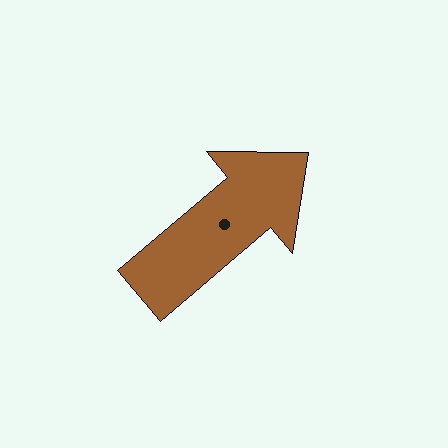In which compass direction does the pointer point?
Northeast.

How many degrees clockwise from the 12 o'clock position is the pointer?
Approximately 50 degrees.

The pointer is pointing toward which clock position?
Roughly 2 o'clock.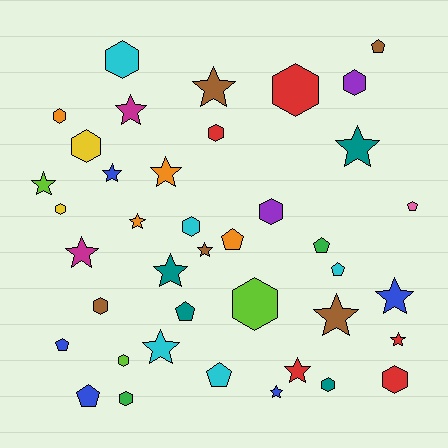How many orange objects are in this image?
There are 4 orange objects.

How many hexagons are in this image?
There are 15 hexagons.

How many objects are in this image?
There are 40 objects.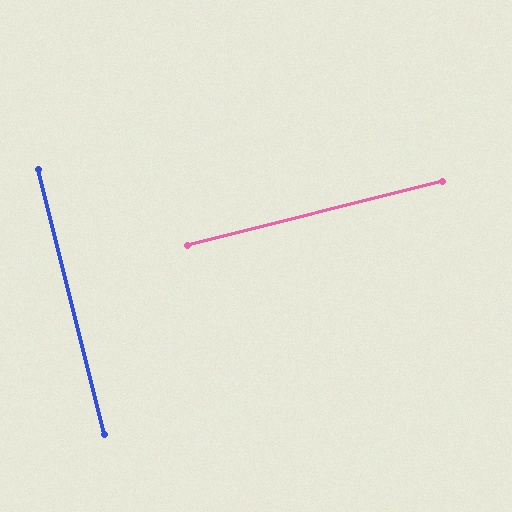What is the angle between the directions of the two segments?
Approximately 90 degrees.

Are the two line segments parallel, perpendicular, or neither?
Perpendicular — they meet at approximately 90°.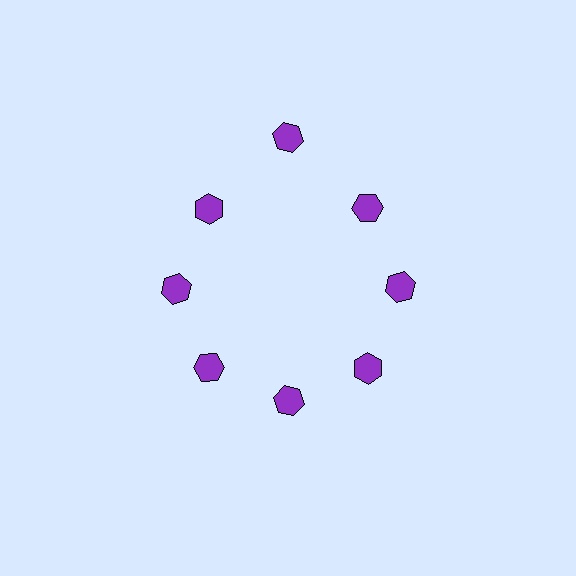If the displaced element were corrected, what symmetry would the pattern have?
It would have 8-fold rotational symmetry — the pattern would map onto itself every 45 degrees.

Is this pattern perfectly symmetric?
No. The 8 purple hexagons are arranged in a ring, but one element near the 12 o'clock position is pushed outward from the center, breaking the 8-fold rotational symmetry.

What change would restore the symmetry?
The symmetry would be restored by moving it inward, back onto the ring so that all 8 hexagons sit at equal angles and equal distance from the center.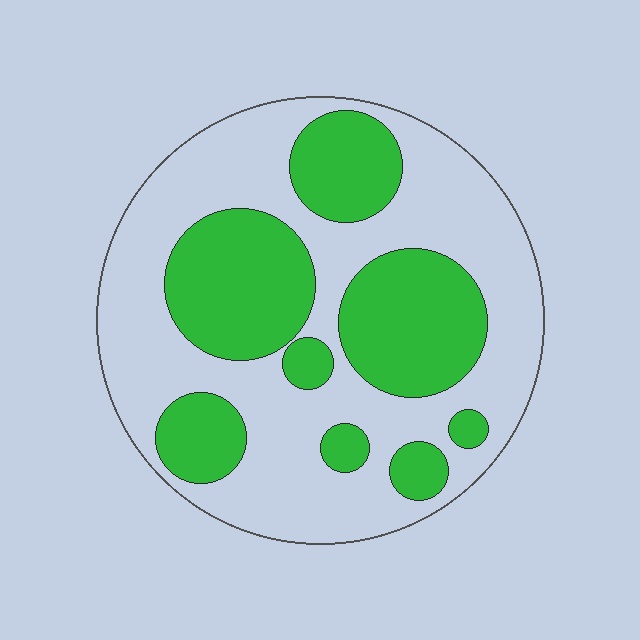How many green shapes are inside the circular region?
8.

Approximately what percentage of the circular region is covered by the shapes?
Approximately 40%.